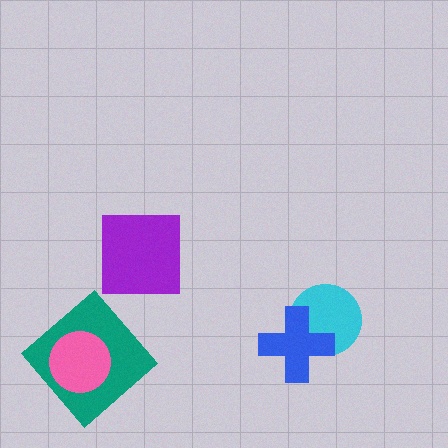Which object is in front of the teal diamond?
The pink circle is in front of the teal diamond.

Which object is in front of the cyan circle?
The blue cross is in front of the cyan circle.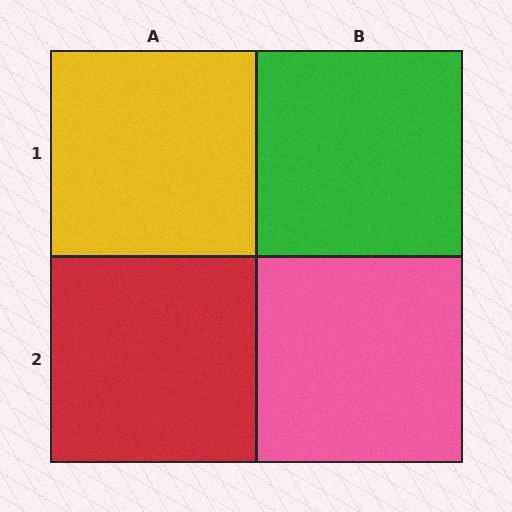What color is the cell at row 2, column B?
Pink.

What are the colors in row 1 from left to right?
Yellow, green.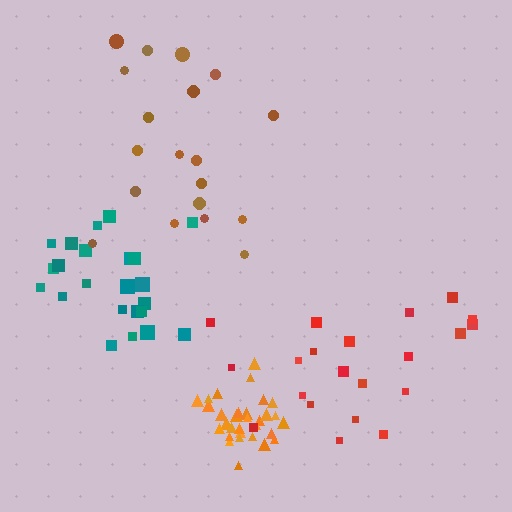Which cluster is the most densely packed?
Orange.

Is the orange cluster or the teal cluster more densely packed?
Orange.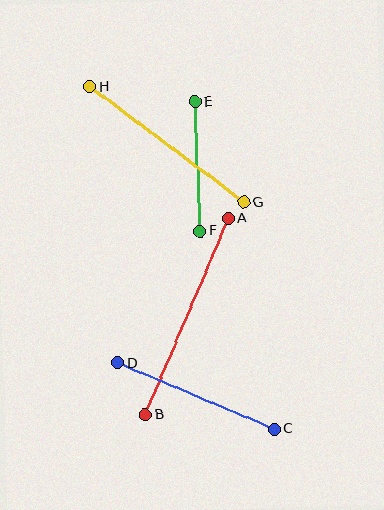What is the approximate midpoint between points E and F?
The midpoint is at approximately (197, 166) pixels.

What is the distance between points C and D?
The distance is approximately 170 pixels.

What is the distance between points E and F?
The distance is approximately 130 pixels.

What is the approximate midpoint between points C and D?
The midpoint is at approximately (196, 396) pixels.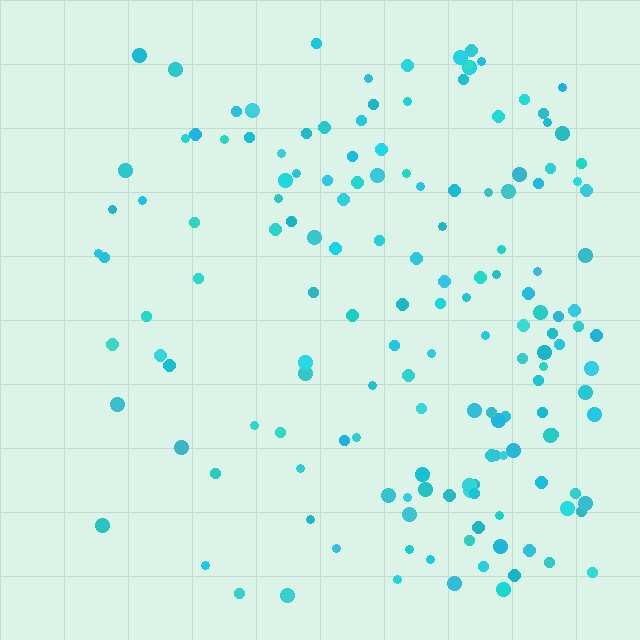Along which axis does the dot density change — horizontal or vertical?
Horizontal.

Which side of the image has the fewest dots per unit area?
The left.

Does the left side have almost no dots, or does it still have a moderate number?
Still a moderate number, just noticeably fewer than the right.